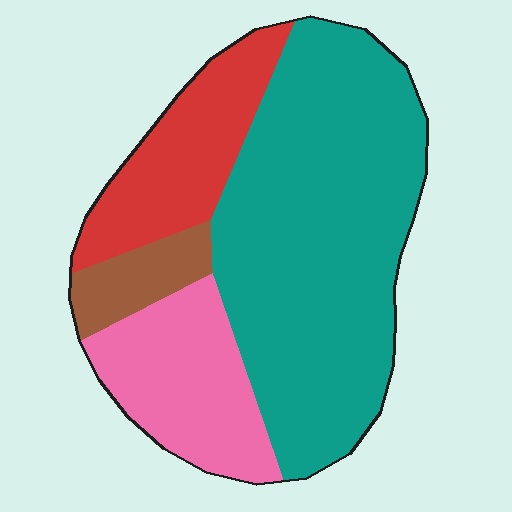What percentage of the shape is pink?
Pink covers roughly 20% of the shape.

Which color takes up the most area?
Teal, at roughly 55%.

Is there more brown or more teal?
Teal.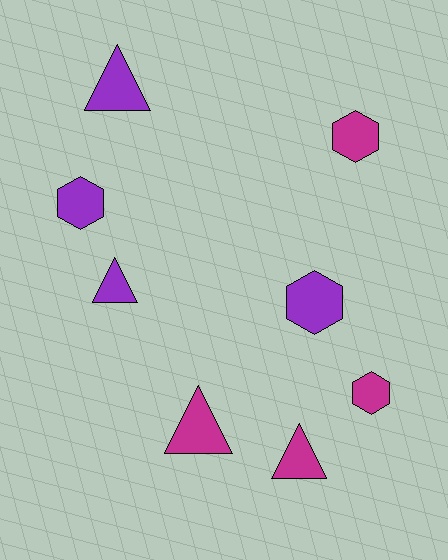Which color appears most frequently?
Magenta, with 4 objects.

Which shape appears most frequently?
Triangle, with 4 objects.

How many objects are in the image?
There are 8 objects.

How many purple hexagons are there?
There are 2 purple hexagons.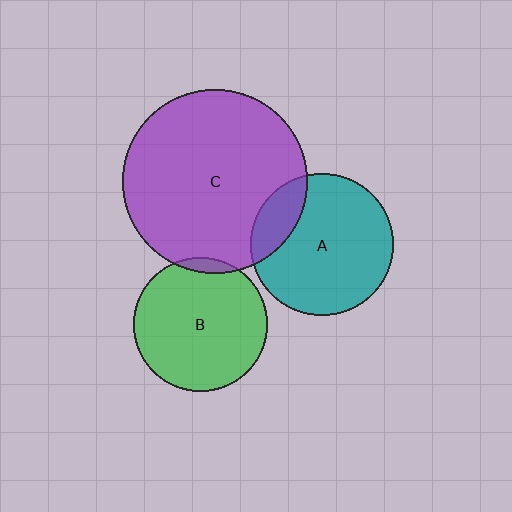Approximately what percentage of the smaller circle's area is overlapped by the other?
Approximately 20%.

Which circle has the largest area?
Circle C (purple).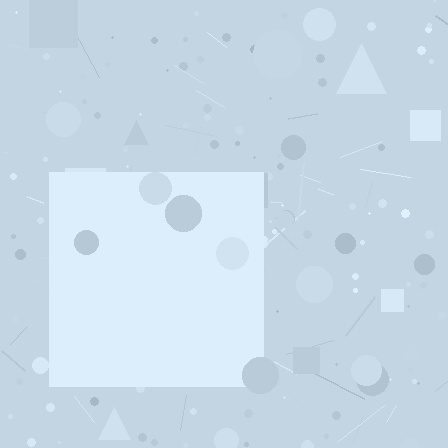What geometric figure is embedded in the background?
A square is embedded in the background.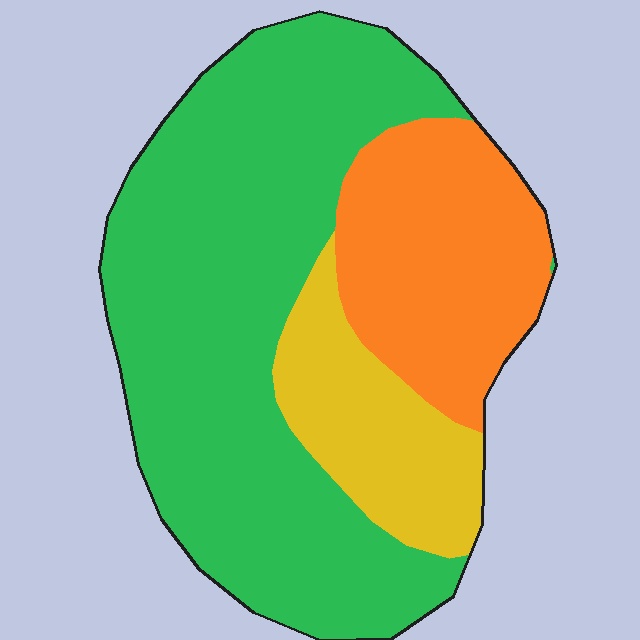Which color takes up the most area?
Green, at roughly 60%.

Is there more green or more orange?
Green.